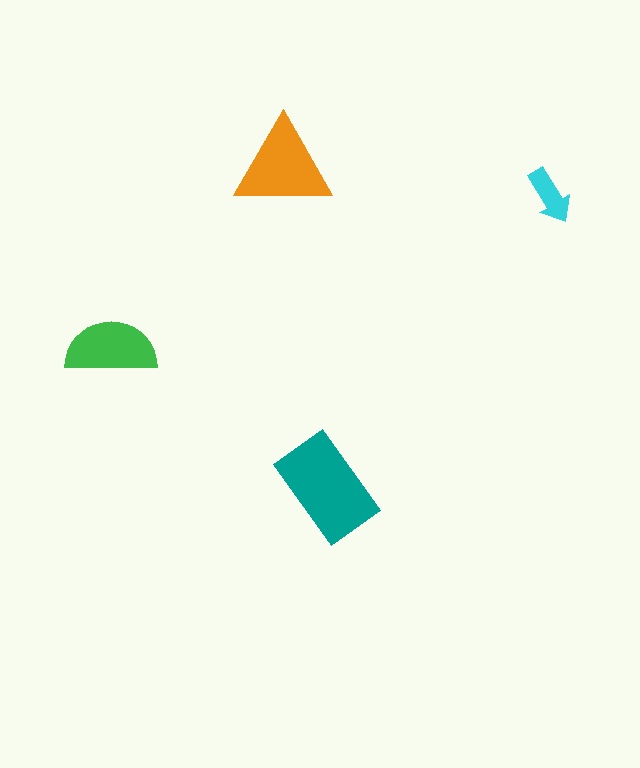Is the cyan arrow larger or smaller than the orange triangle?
Smaller.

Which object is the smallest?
The cyan arrow.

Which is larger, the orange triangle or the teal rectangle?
The teal rectangle.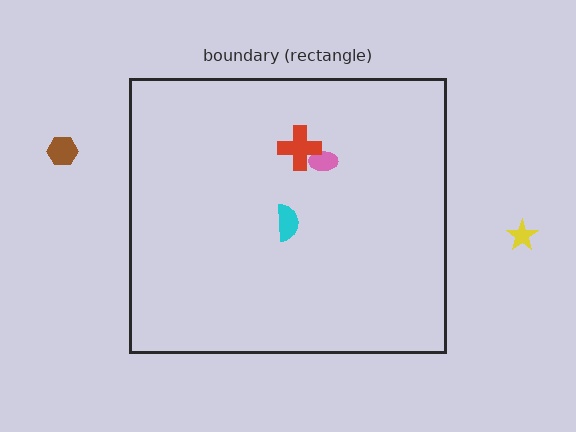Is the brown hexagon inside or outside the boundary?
Outside.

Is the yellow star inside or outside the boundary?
Outside.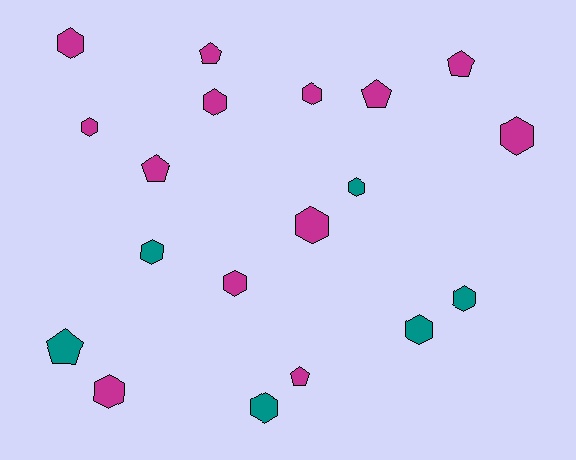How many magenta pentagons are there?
There are 5 magenta pentagons.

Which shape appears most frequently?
Hexagon, with 13 objects.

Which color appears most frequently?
Magenta, with 13 objects.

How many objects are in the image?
There are 19 objects.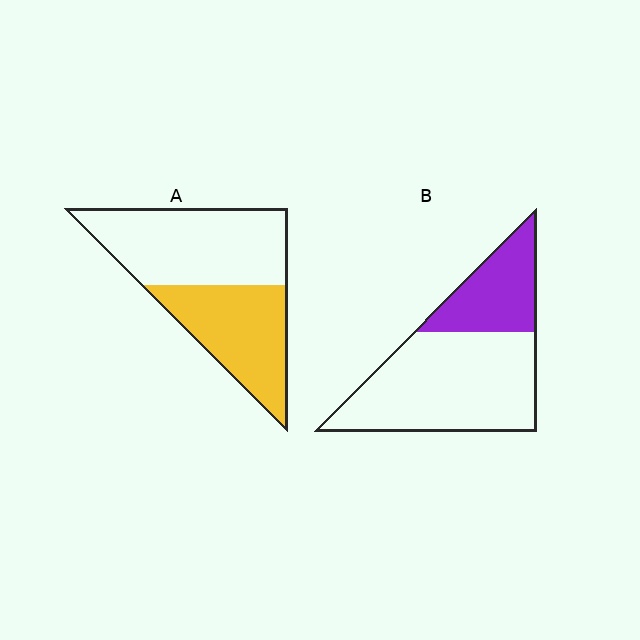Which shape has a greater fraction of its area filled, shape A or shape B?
Shape A.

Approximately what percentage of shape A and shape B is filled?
A is approximately 45% and B is approximately 30%.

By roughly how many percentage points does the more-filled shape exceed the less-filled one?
By roughly 10 percentage points (A over B).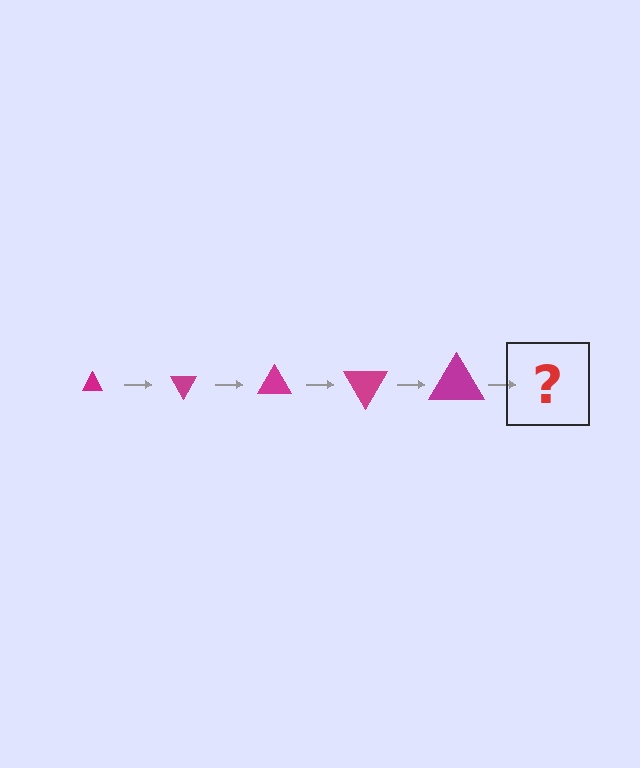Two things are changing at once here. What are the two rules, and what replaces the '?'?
The two rules are that the triangle grows larger each step and it rotates 60 degrees each step. The '?' should be a triangle, larger than the previous one and rotated 300 degrees from the start.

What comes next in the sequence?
The next element should be a triangle, larger than the previous one and rotated 300 degrees from the start.